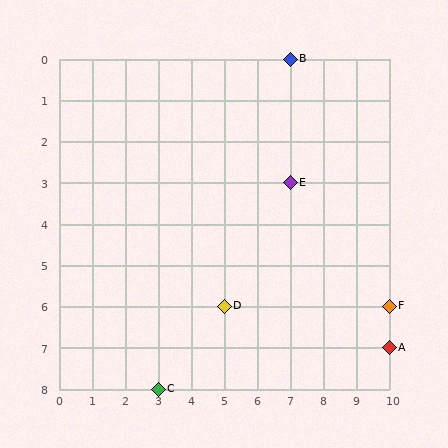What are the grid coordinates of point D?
Point D is at grid coordinates (5, 6).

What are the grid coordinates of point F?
Point F is at grid coordinates (10, 6).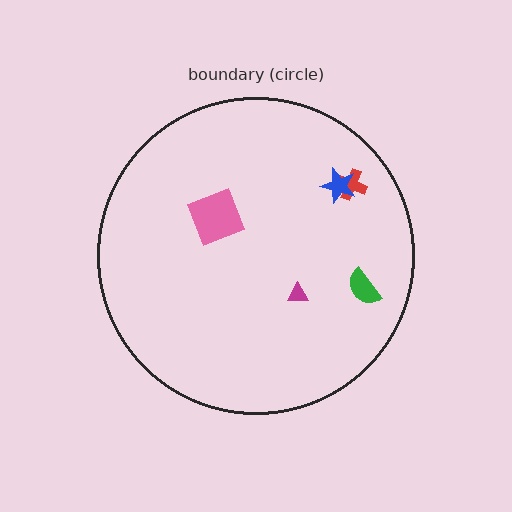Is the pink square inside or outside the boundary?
Inside.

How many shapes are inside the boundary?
5 inside, 0 outside.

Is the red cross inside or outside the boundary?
Inside.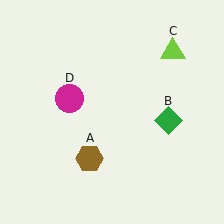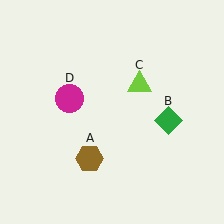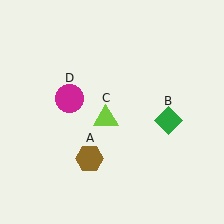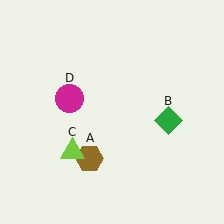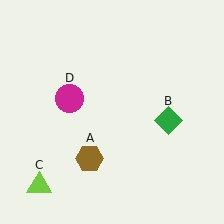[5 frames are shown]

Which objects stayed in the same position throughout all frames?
Brown hexagon (object A) and green diamond (object B) and magenta circle (object D) remained stationary.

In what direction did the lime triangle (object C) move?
The lime triangle (object C) moved down and to the left.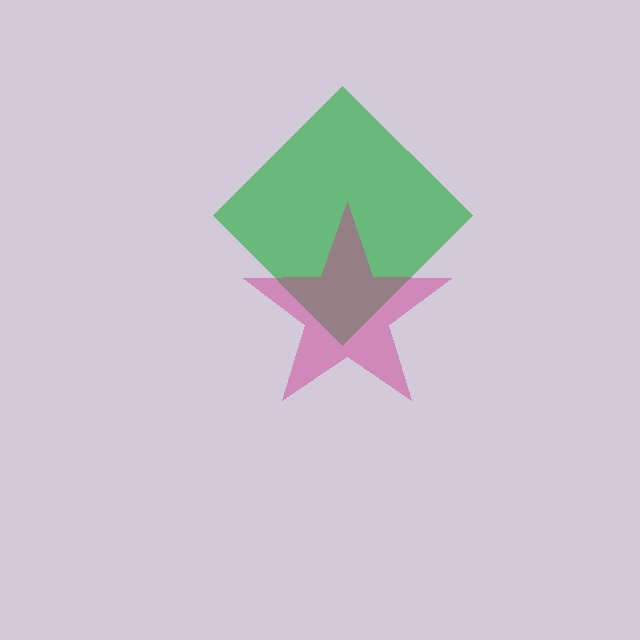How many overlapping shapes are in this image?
There are 2 overlapping shapes in the image.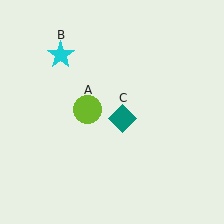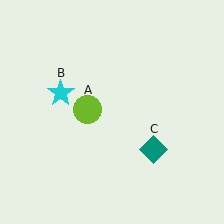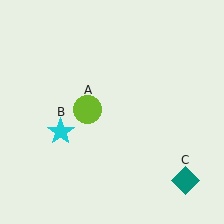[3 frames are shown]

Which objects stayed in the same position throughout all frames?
Lime circle (object A) remained stationary.